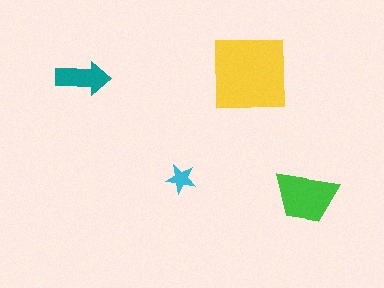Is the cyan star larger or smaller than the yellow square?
Smaller.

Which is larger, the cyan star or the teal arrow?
The teal arrow.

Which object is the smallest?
The cyan star.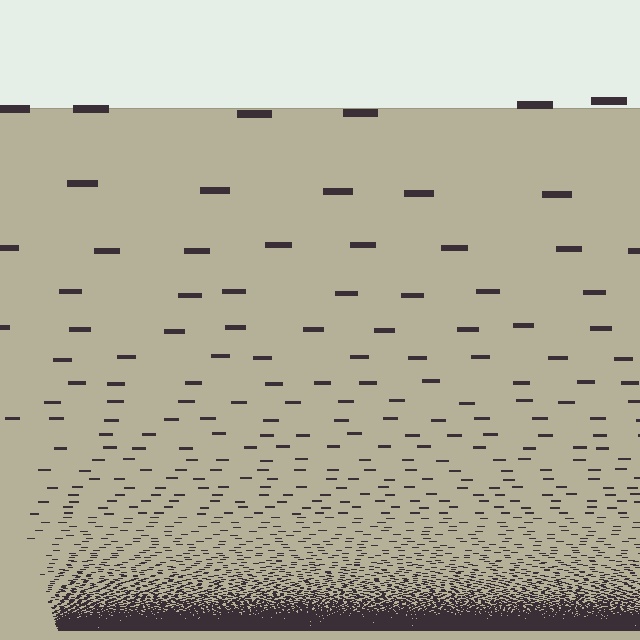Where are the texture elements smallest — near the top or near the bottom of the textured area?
Near the bottom.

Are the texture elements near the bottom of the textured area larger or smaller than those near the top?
Smaller. The gradient is inverted — elements near the bottom are smaller and denser.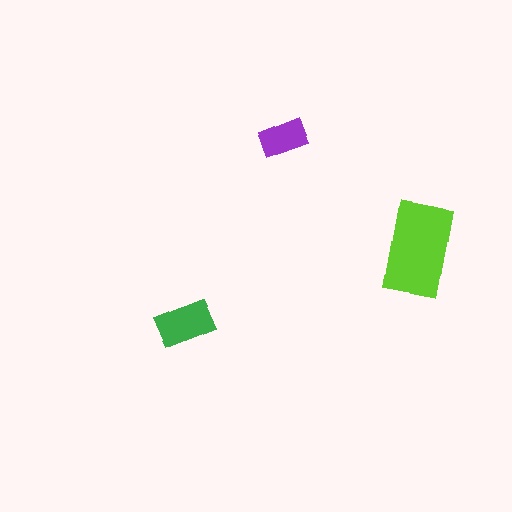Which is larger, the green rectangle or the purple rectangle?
The green one.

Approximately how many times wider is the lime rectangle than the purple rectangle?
About 2 times wider.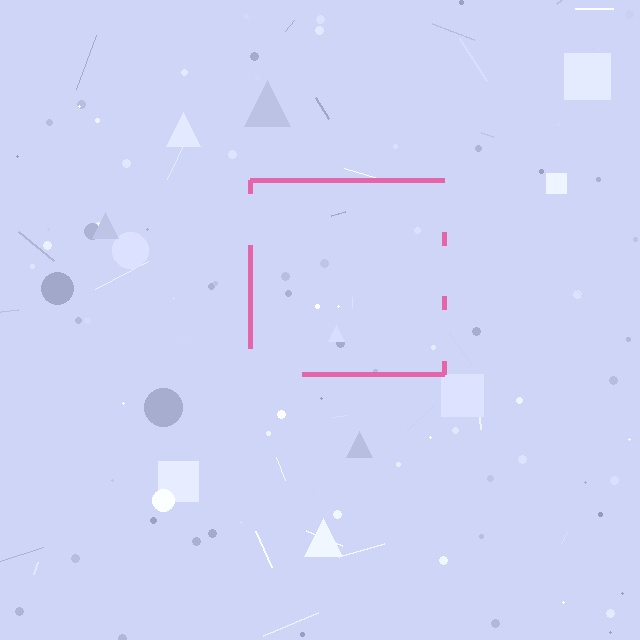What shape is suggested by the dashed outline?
The dashed outline suggests a square.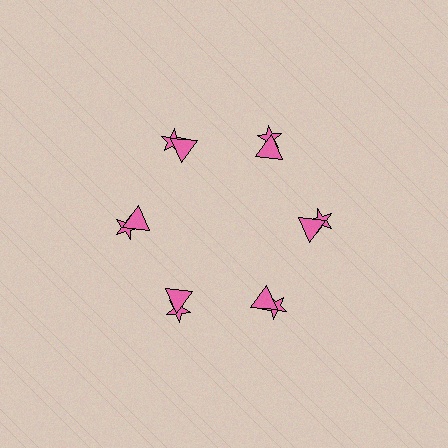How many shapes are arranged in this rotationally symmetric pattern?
There are 12 shapes, arranged in 6 groups of 2.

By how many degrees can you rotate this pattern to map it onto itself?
The pattern maps onto itself every 60 degrees of rotation.